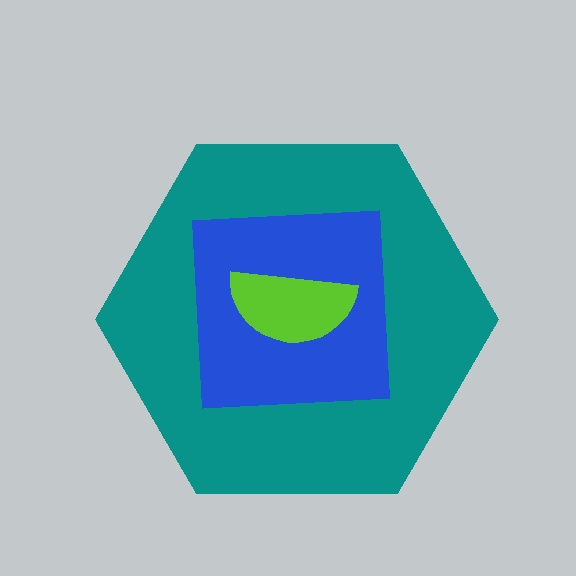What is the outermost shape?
The teal hexagon.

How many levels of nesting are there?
3.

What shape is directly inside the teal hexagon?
The blue square.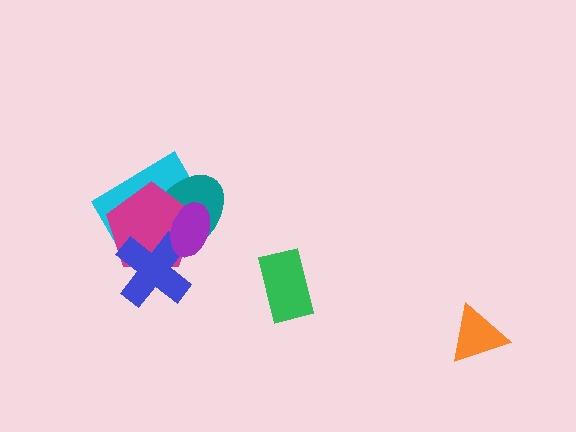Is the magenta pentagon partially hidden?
Yes, it is partially covered by another shape.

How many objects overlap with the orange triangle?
0 objects overlap with the orange triangle.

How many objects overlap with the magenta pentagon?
4 objects overlap with the magenta pentagon.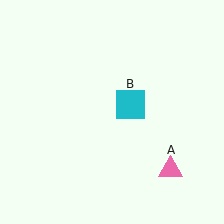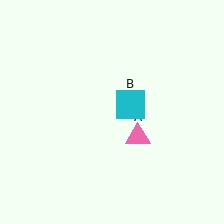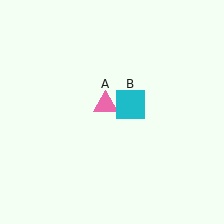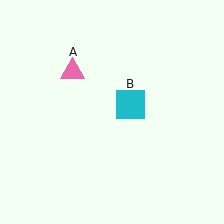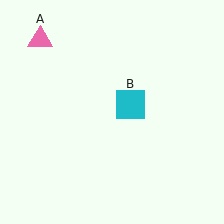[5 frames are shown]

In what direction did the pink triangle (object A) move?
The pink triangle (object A) moved up and to the left.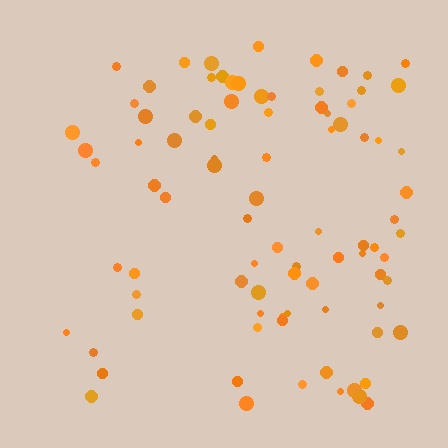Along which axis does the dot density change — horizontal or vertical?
Horizontal.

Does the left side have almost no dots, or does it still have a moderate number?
Still a moderate number, just noticeably fewer than the right.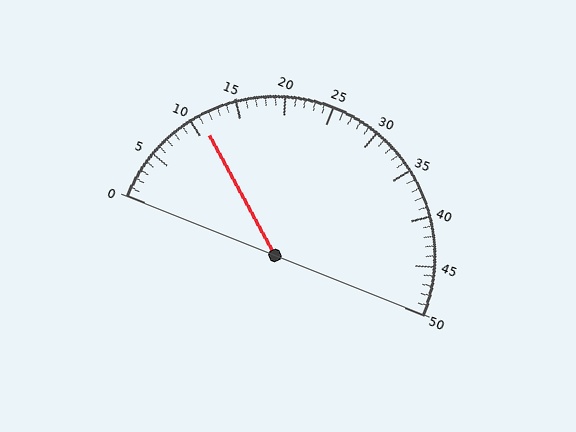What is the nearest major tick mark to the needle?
The nearest major tick mark is 10.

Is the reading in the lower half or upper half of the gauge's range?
The reading is in the lower half of the range (0 to 50).